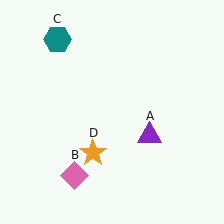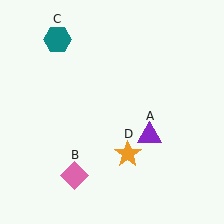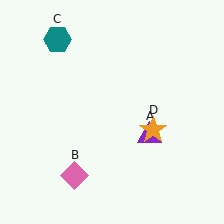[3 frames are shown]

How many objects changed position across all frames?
1 object changed position: orange star (object D).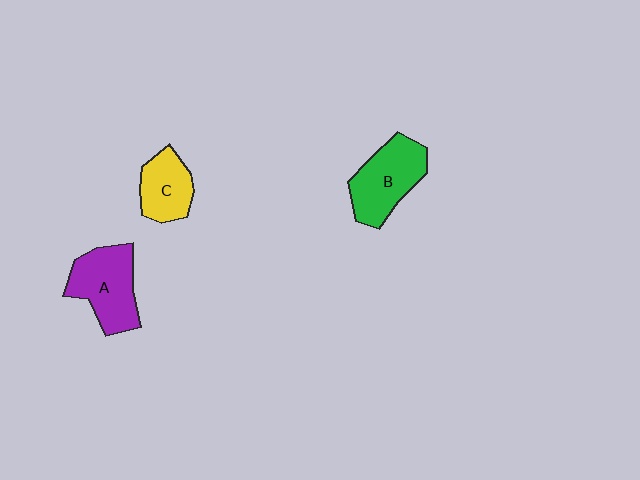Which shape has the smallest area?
Shape C (yellow).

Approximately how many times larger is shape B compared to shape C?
Approximately 1.4 times.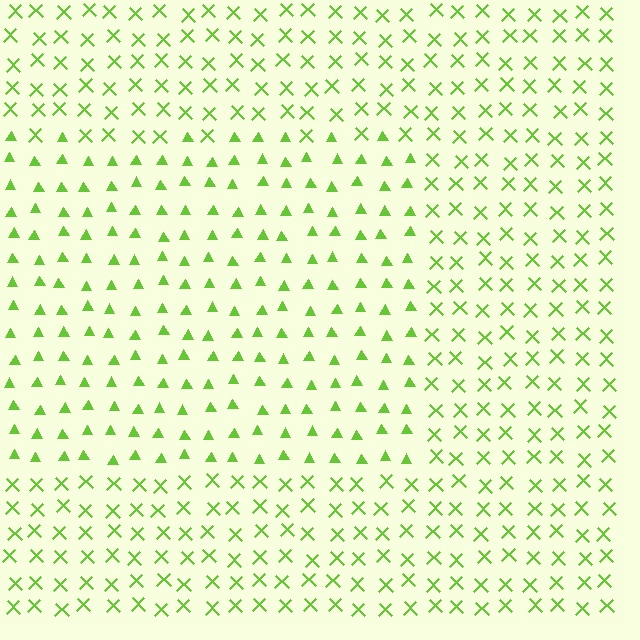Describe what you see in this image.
The image is filled with small lime elements arranged in a uniform grid. A rectangle-shaped region contains triangles, while the surrounding area contains X marks. The boundary is defined purely by the change in element shape.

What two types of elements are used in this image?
The image uses triangles inside the rectangle region and X marks outside it.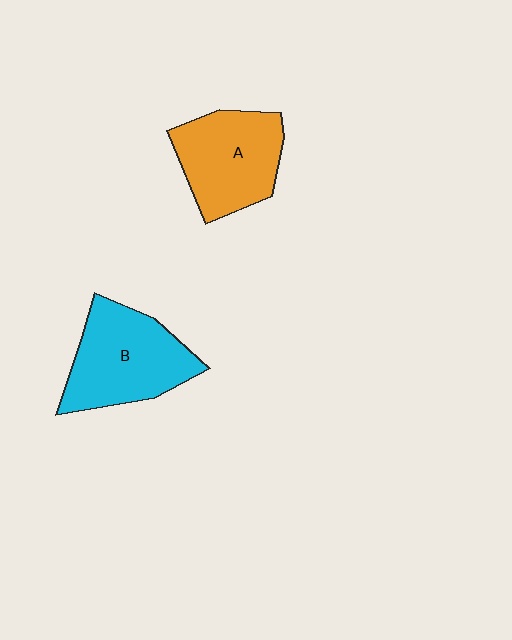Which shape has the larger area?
Shape B (cyan).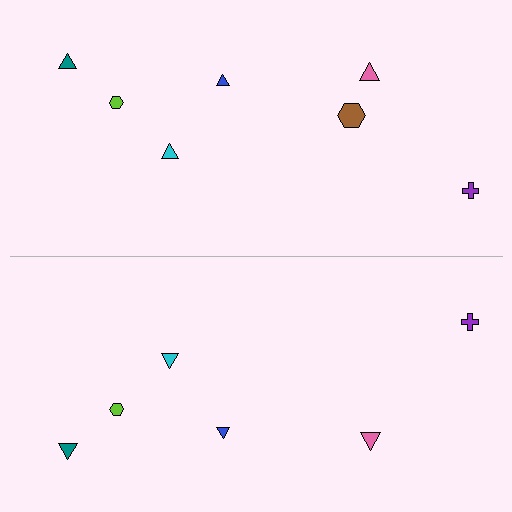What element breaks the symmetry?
A brown hexagon is missing from the bottom side.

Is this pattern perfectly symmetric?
No, the pattern is not perfectly symmetric. A brown hexagon is missing from the bottom side.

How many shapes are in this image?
There are 13 shapes in this image.